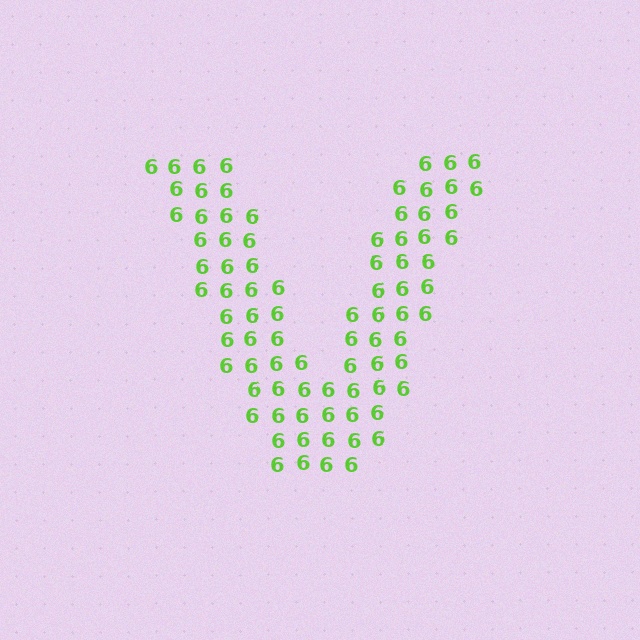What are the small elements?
The small elements are digit 6's.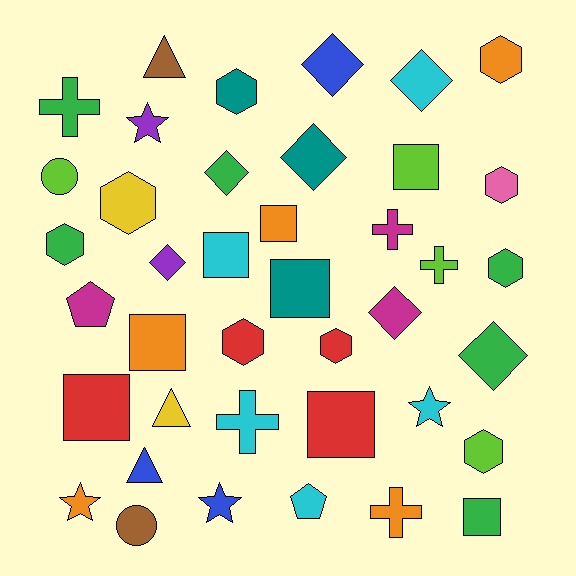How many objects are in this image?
There are 40 objects.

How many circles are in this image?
There are 2 circles.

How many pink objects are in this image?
There is 1 pink object.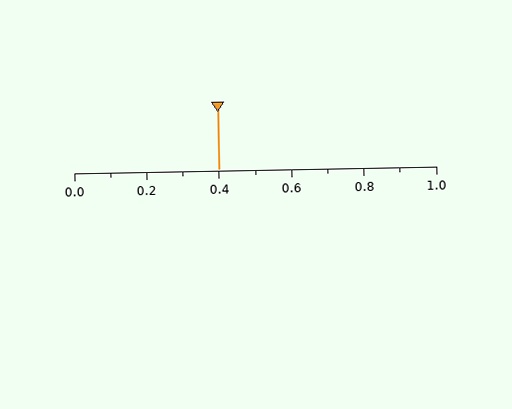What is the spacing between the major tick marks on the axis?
The major ticks are spaced 0.2 apart.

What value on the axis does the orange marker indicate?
The marker indicates approximately 0.4.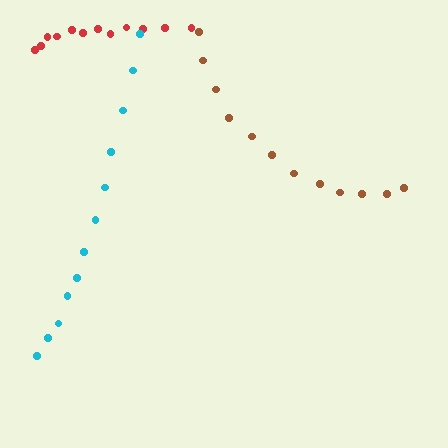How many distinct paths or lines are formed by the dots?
There are 3 distinct paths.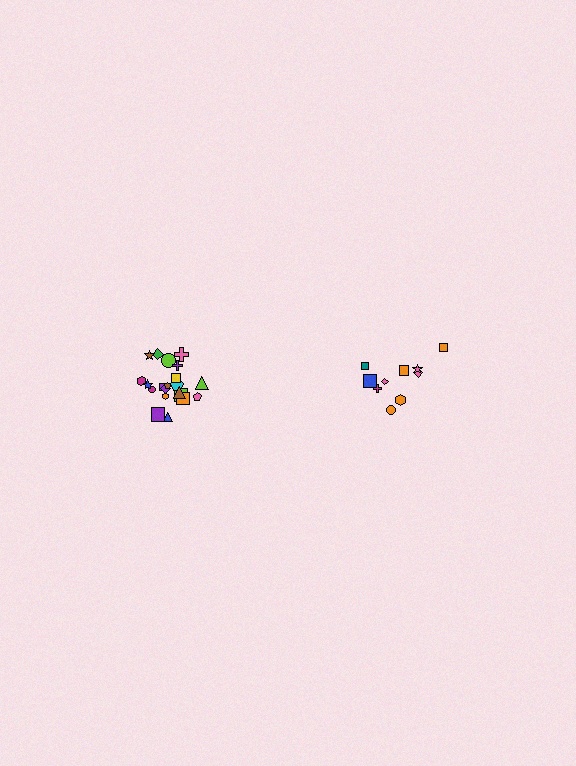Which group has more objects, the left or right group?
The left group.